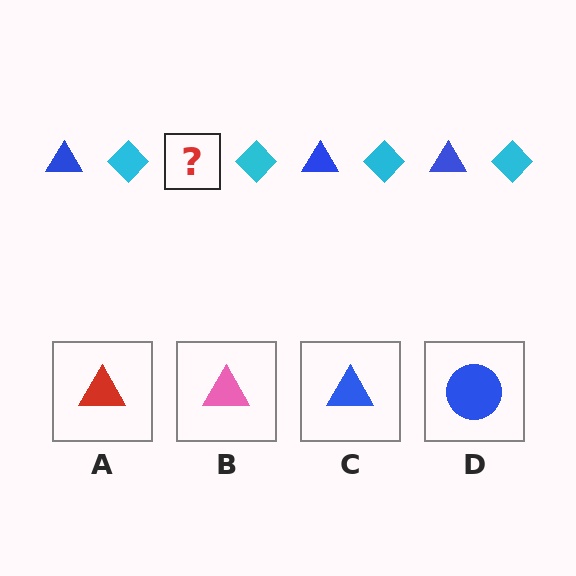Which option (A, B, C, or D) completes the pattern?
C.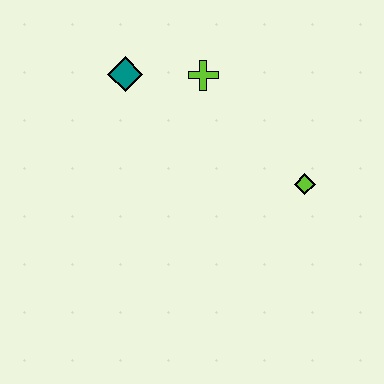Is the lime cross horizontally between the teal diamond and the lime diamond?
Yes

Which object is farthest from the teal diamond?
The lime diamond is farthest from the teal diamond.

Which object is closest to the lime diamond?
The lime cross is closest to the lime diamond.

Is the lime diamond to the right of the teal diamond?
Yes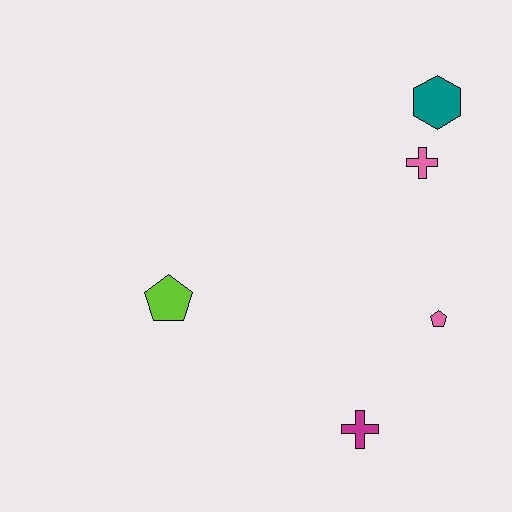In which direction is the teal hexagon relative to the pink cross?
The teal hexagon is above the pink cross.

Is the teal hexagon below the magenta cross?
No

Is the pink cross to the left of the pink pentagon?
Yes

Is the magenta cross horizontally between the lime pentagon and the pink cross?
Yes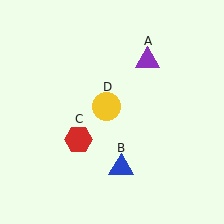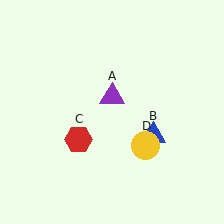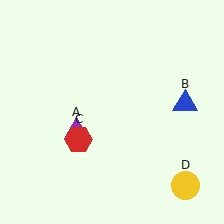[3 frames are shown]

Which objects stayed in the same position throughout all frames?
Red hexagon (object C) remained stationary.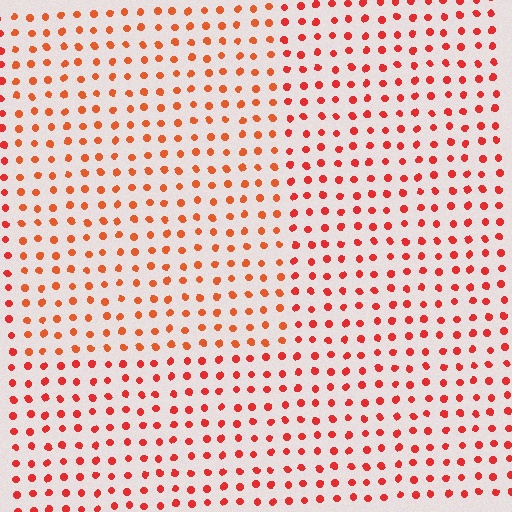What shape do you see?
I see a rectangle.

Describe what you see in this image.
The image is filled with small red elements in a uniform arrangement. A rectangle-shaped region is visible where the elements are tinted to a slightly different hue, forming a subtle color boundary.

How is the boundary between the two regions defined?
The boundary is defined purely by a slight shift in hue (about 17 degrees). Spacing, size, and orientation are identical on both sides.